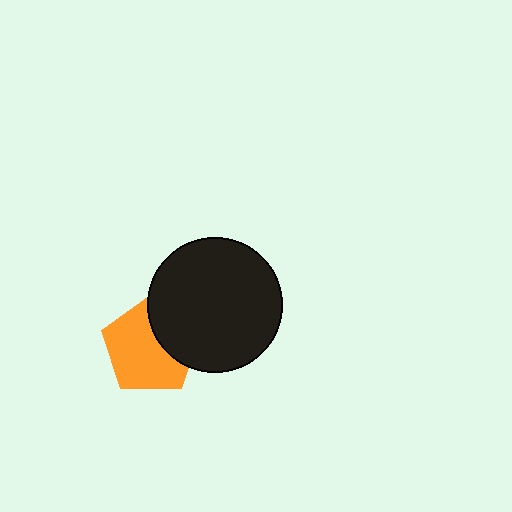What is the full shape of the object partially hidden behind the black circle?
The partially hidden object is an orange pentagon.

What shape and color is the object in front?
The object in front is a black circle.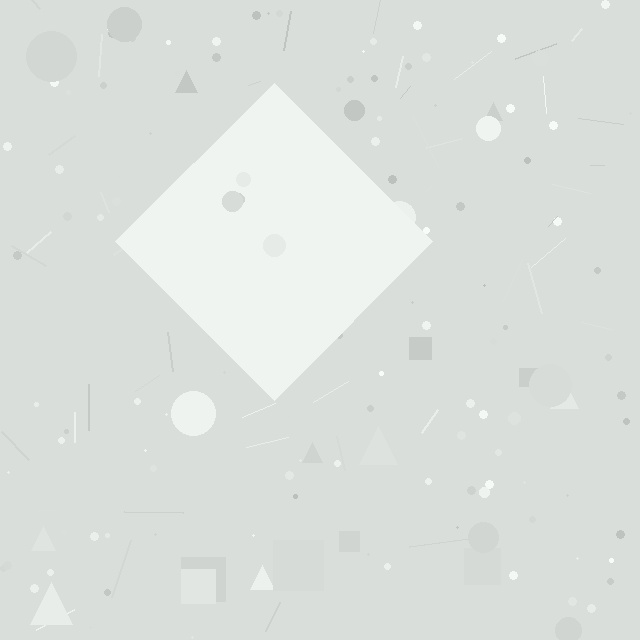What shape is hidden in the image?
A diamond is hidden in the image.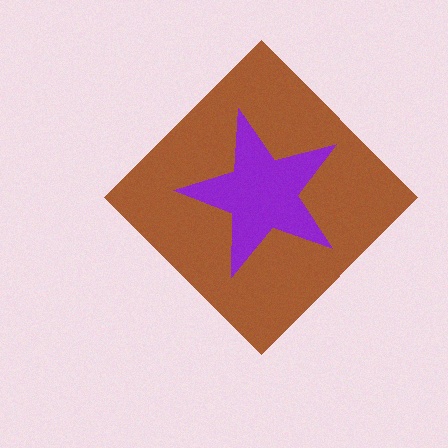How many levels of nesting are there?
2.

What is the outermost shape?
The brown diamond.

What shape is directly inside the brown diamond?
The purple star.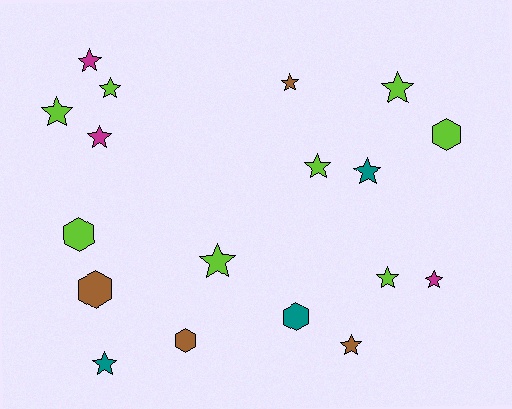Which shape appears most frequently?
Star, with 13 objects.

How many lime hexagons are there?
There are 2 lime hexagons.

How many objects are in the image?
There are 18 objects.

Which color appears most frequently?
Lime, with 8 objects.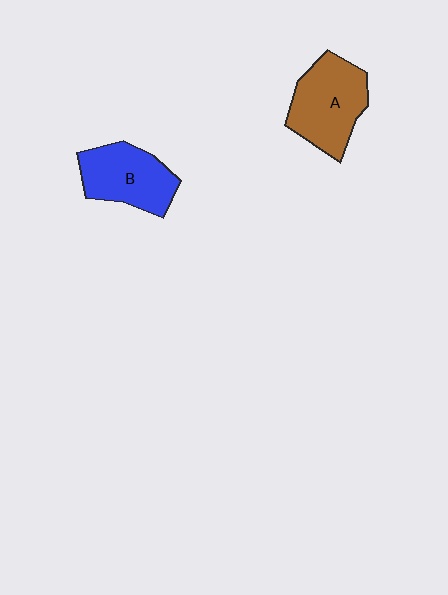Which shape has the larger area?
Shape A (brown).